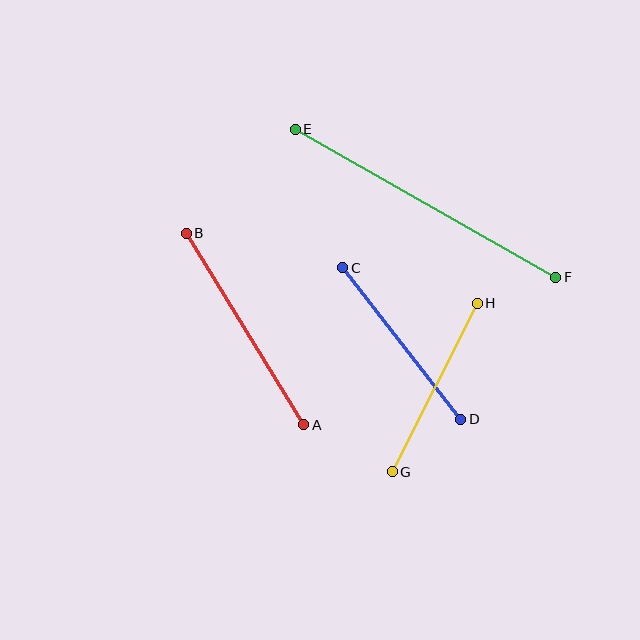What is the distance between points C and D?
The distance is approximately 192 pixels.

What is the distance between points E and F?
The distance is approximately 300 pixels.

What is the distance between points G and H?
The distance is approximately 189 pixels.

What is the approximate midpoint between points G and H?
The midpoint is at approximately (435, 388) pixels.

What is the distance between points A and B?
The distance is approximately 225 pixels.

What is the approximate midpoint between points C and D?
The midpoint is at approximately (402, 344) pixels.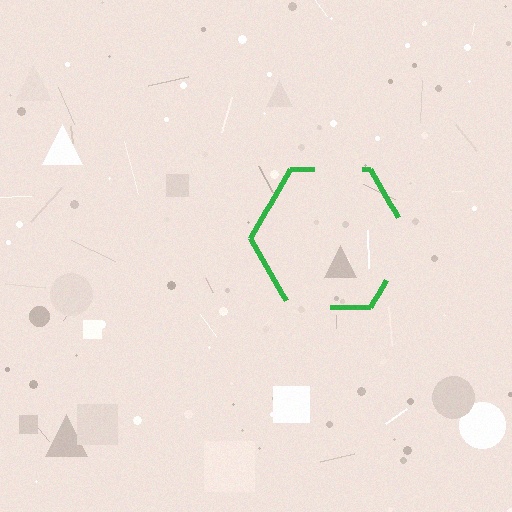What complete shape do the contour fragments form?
The contour fragments form a hexagon.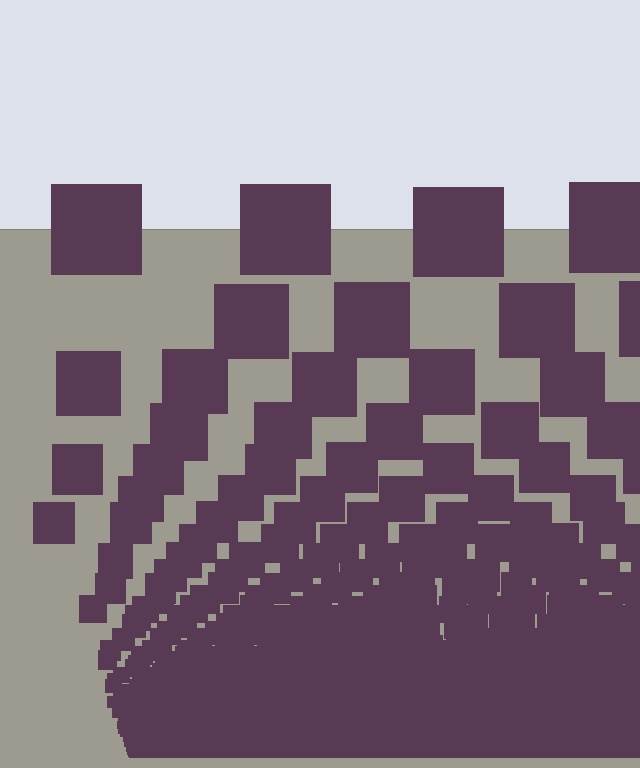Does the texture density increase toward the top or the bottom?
Density increases toward the bottom.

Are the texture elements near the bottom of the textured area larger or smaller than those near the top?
Smaller. The gradient is inverted — elements near the bottom are smaller and denser.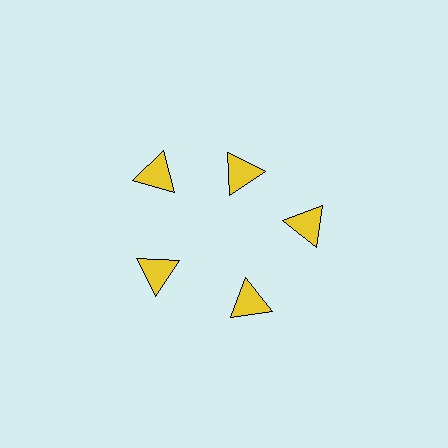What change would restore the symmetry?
The symmetry would be restored by moving it outward, back onto the ring so that all 5 triangles sit at equal angles and equal distance from the center.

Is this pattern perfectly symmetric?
No. The 5 yellow triangles are arranged in a ring, but one element near the 1 o'clock position is pulled inward toward the center, breaking the 5-fold rotational symmetry.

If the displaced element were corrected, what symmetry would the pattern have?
It would have 5-fold rotational symmetry — the pattern would map onto itself every 72 degrees.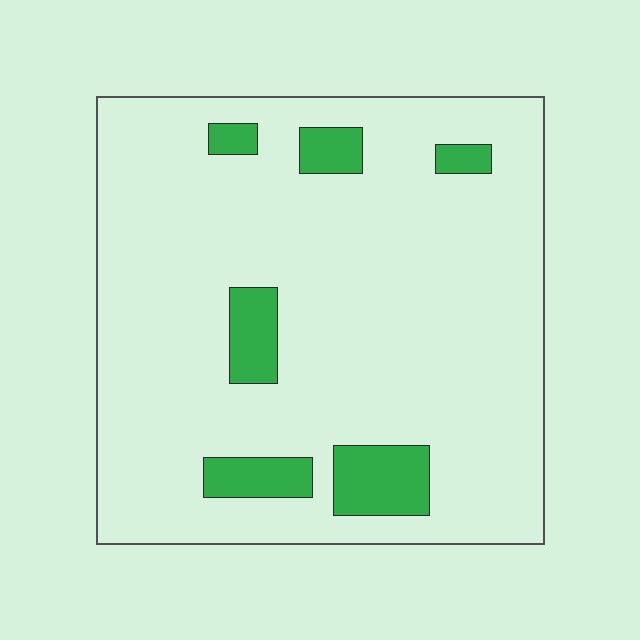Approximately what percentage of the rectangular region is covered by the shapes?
Approximately 10%.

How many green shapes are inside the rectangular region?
6.